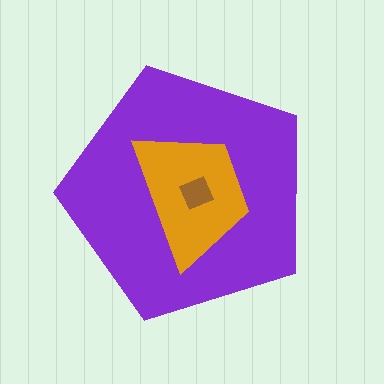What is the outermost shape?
The purple pentagon.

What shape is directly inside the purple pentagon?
The orange trapezoid.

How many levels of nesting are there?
3.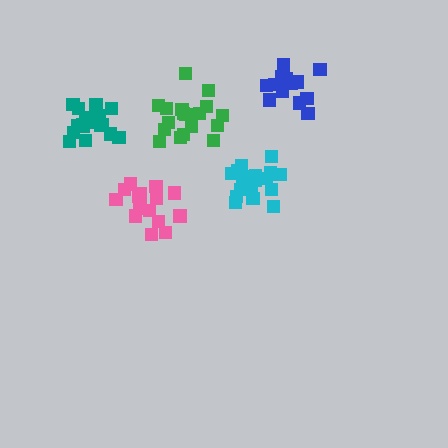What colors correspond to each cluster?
The clusters are colored: teal, blue, pink, cyan, green.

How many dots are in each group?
Group 1: 18 dots, Group 2: 16 dots, Group 3: 16 dots, Group 4: 18 dots, Group 5: 18 dots (86 total).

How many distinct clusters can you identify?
There are 5 distinct clusters.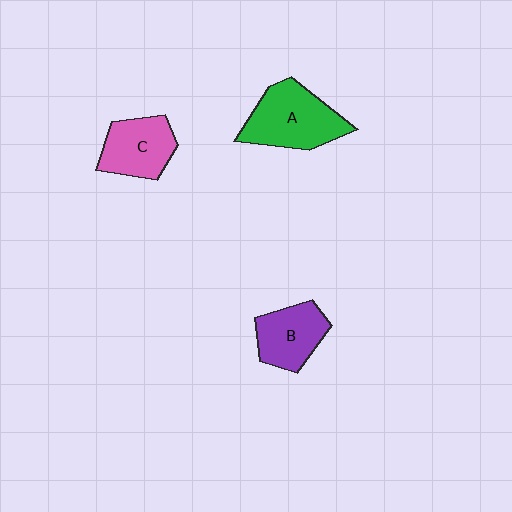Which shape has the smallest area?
Shape B (purple).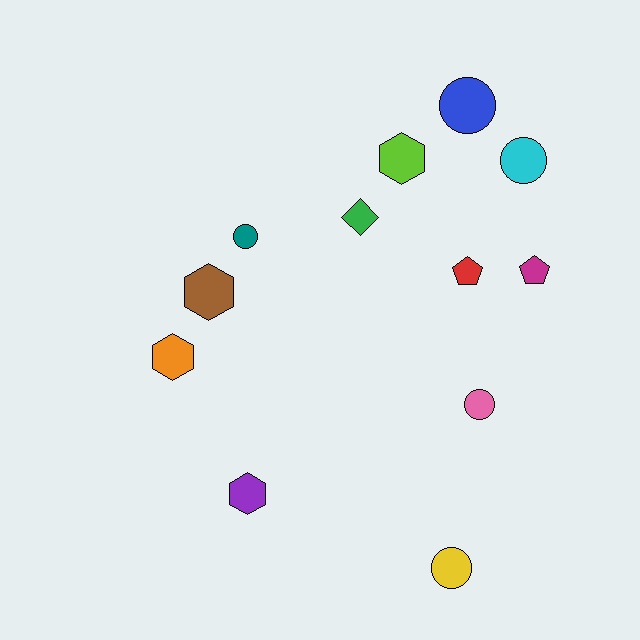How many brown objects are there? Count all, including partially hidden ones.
There is 1 brown object.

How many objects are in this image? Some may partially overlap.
There are 12 objects.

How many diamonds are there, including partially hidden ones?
There is 1 diamond.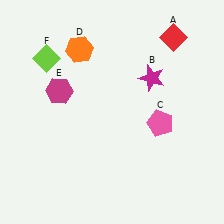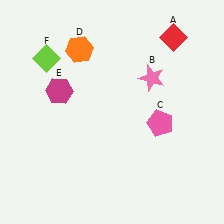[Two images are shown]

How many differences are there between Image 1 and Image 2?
There is 1 difference between the two images.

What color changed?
The star (B) changed from magenta in Image 1 to pink in Image 2.